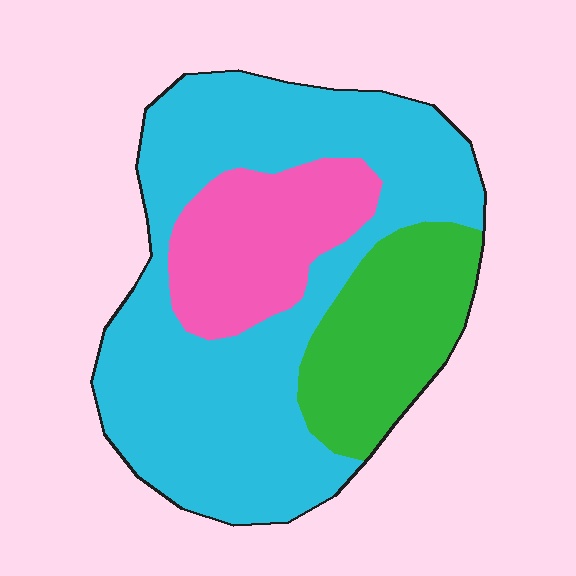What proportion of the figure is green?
Green covers 21% of the figure.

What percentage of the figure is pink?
Pink covers about 20% of the figure.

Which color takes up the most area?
Cyan, at roughly 60%.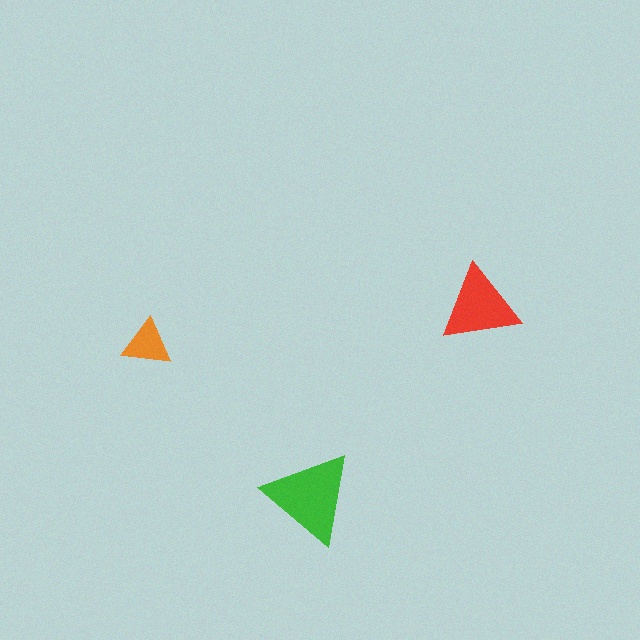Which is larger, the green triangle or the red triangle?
The green one.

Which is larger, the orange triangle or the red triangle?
The red one.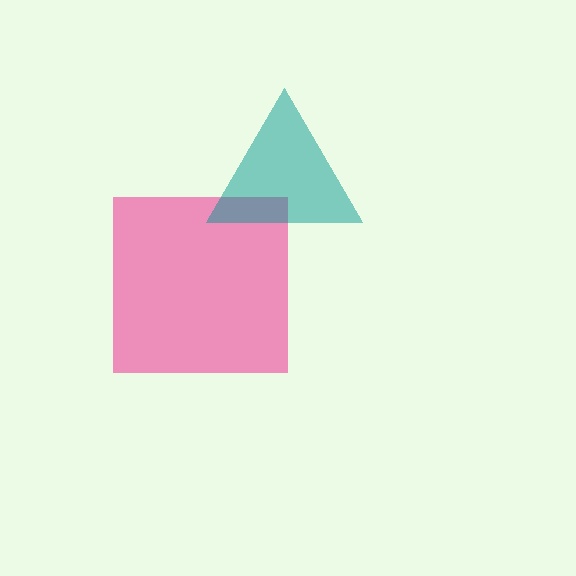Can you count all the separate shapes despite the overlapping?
Yes, there are 2 separate shapes.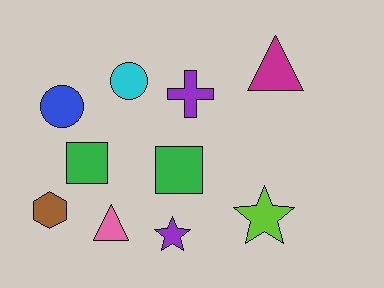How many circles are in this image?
There are 2 circles.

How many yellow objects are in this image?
There are no yellow objects.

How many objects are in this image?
There are 10 objects.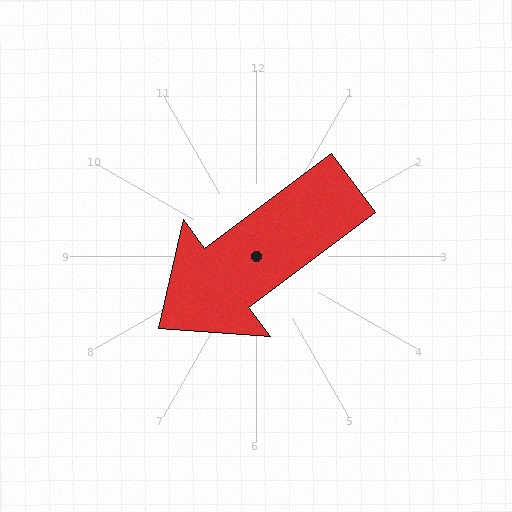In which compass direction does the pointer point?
Southwest.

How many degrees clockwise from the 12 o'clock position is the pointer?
Approximately 233 degrees.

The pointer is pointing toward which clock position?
Roughly 8 o'clock.